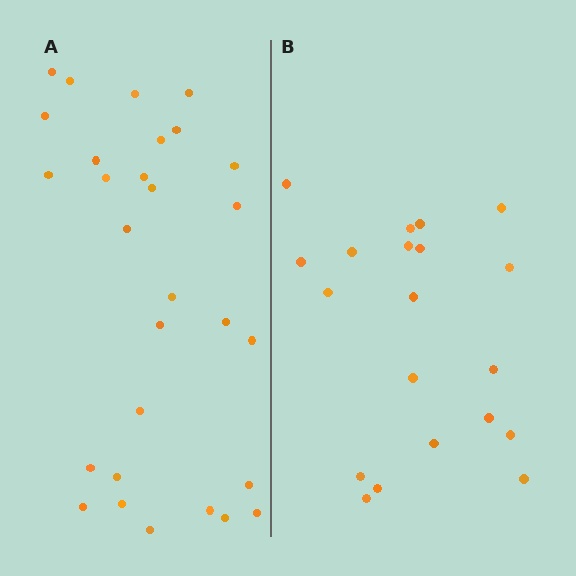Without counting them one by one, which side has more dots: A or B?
Region A (the left region) has more dots.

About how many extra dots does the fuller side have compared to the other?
Region A has roughly 8 or so more dots than region B.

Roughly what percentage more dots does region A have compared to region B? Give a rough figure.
About 45% more.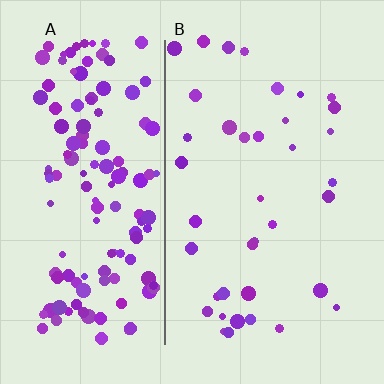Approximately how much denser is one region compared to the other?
Approximately 3.7× — region A over region B.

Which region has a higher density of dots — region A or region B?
A (the left).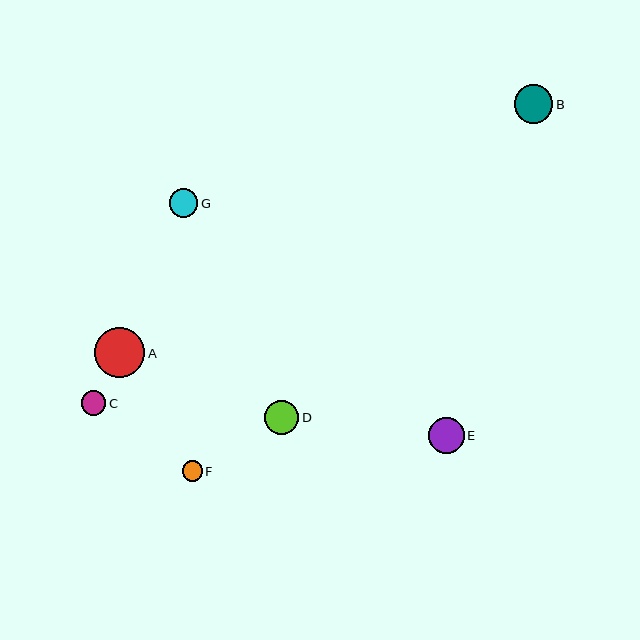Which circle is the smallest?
Circle F is the smallest with a size of approximately 20 pixels.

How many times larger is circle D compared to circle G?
Circle D is approximately 1.2 times the size of circle G.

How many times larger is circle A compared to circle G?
Circle A is approximately 1.7 times the size of circle G.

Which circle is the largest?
Circle A is the largest with a size of approximately 50 pixels.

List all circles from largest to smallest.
From largest to smallest: A, B, E, D, G, C, F.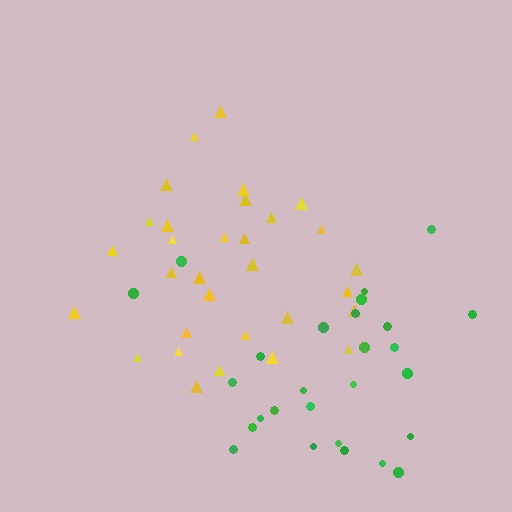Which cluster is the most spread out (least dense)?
Green.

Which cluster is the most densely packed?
Yellow.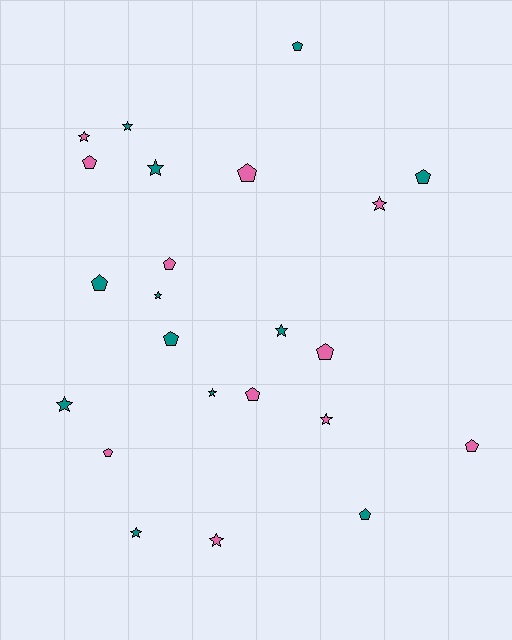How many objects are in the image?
There are 23 objects.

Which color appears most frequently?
Teal, with 12 objects.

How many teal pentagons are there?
There are 5 teal pentagons.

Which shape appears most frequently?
Pentagon, with 12 objects.